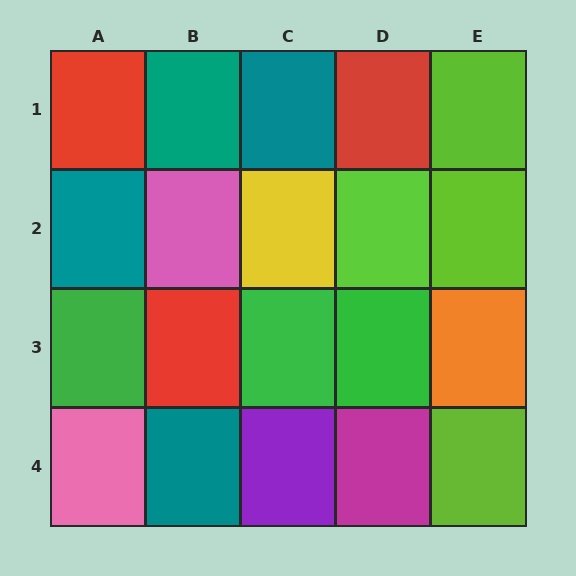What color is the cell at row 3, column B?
Red.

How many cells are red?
3 cells are red.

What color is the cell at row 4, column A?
Pink.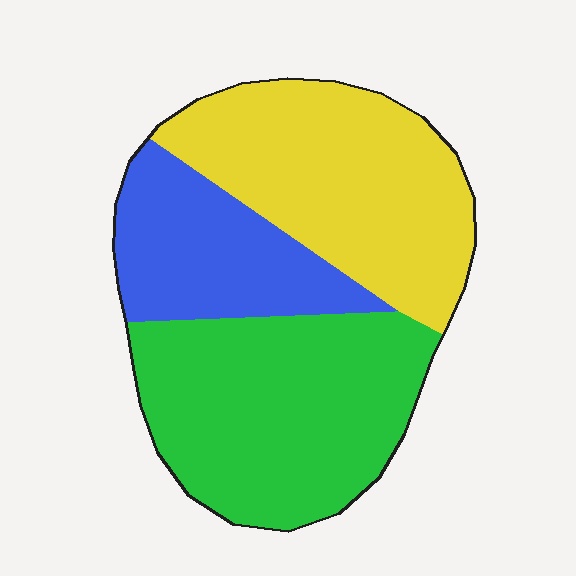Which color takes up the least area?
Blue, at roughly 20%.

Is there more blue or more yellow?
Yellow.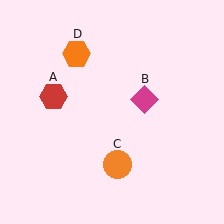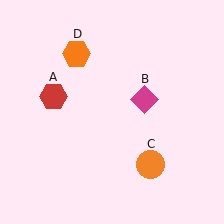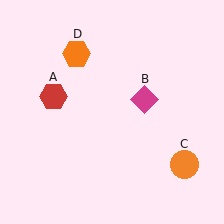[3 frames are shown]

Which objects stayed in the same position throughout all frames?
Red hexagon (object A) and magenta diamond (object B) and orange hexagon (object D) remained stationary.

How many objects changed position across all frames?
1 object changed position: orange circle (object C).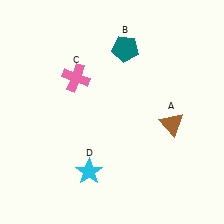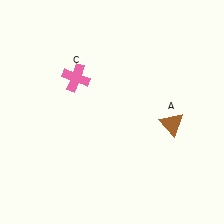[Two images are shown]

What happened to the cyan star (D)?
The cyan star (D) was removed in Image 2. It was in the bottom-left area of Image 1.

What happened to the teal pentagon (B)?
The teal pentagon (B) was removed in Image 2. It was in the top-right area of Image 1.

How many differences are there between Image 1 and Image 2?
There are 2 differences between the two images.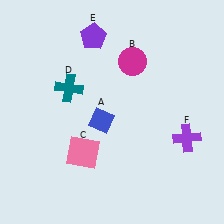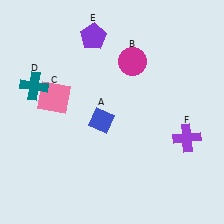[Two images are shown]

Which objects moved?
The objects that moved are: the pink square (C), the teal cross (D).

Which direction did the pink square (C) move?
The pink square (C) moved up.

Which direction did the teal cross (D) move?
The teal cross (D) moved left.